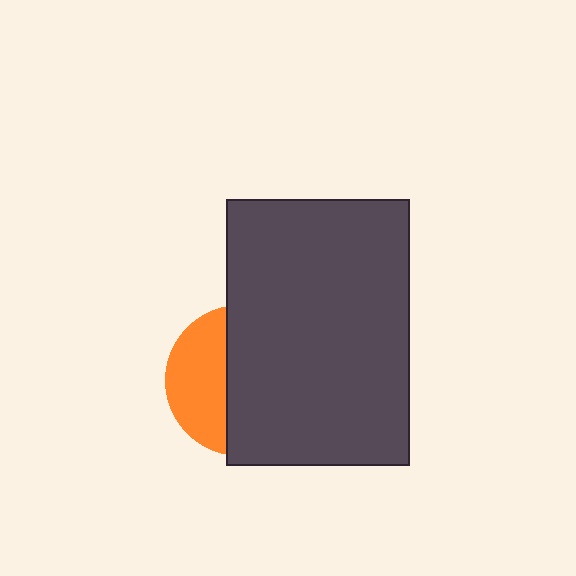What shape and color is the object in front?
The object in front is a dark gray rectangle.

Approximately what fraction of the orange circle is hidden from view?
Roughly 63% of the orange circle is hidden behind the dark gray rectangle.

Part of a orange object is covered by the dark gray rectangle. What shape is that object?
It is a circle.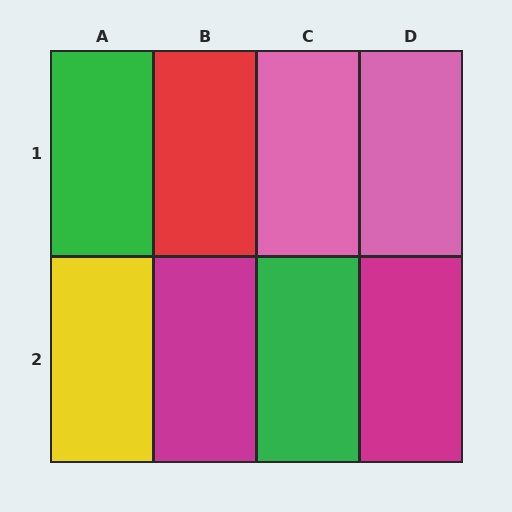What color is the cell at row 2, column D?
Magenta.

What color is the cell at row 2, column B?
Magenta.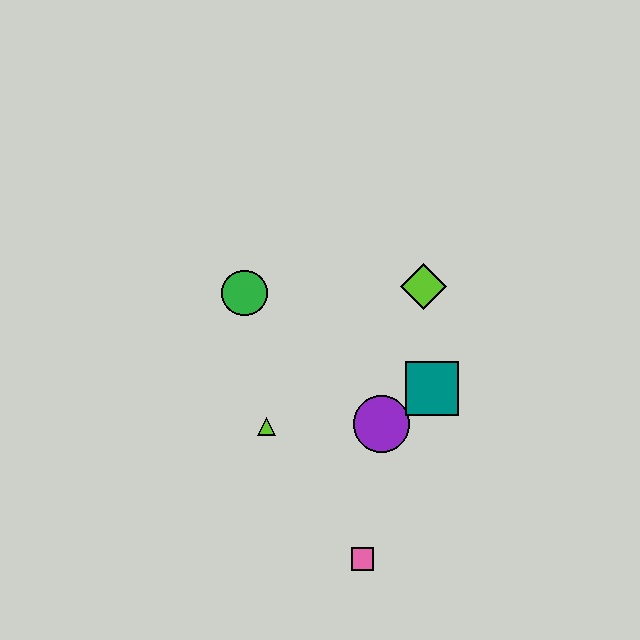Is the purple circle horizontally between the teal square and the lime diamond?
No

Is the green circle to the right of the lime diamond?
No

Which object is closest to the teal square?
The purple circle is closest to the teal square.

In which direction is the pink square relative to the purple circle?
The pink square is below the purple circle.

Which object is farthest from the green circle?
The pink square is farthest from the green circle.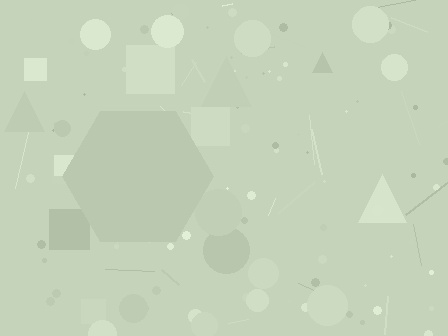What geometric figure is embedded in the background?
A hexagon is embedded in the background.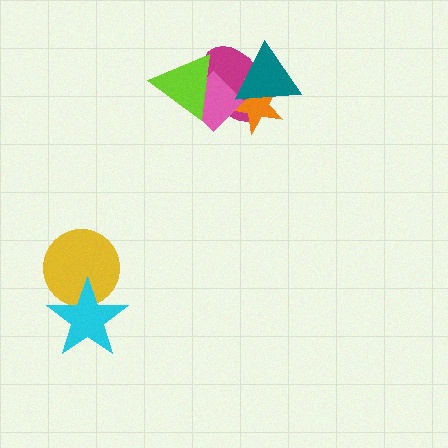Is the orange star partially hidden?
Yes, it is partially covered by another shape.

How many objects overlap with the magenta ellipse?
4 objects overlap with the magenta ellipse.